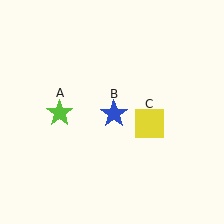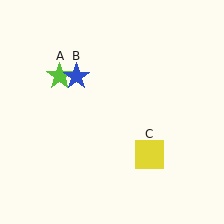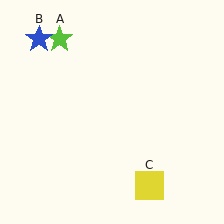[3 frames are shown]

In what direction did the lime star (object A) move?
The lime star (object A) moved up.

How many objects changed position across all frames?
3 objects changed position: lime star (object A), blue star (object B), yellow square (object C).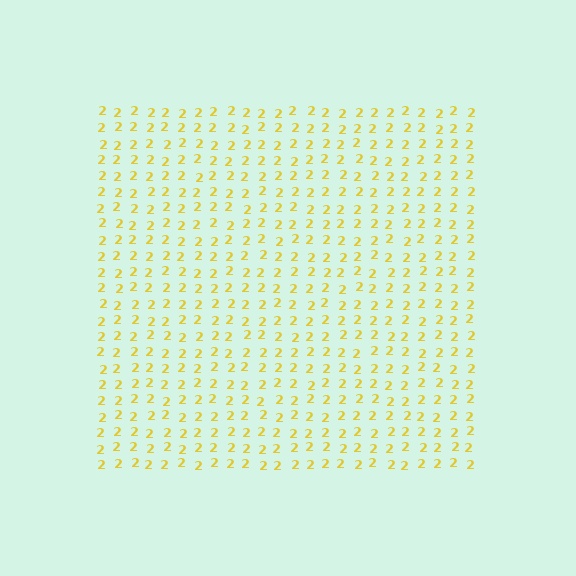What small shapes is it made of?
It is made of small digit 2's.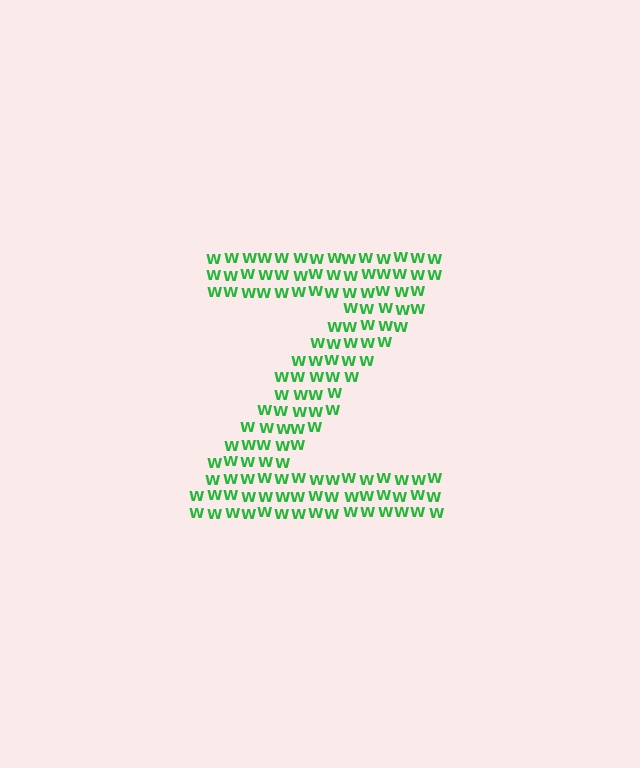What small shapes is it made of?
It is made of small letter W's.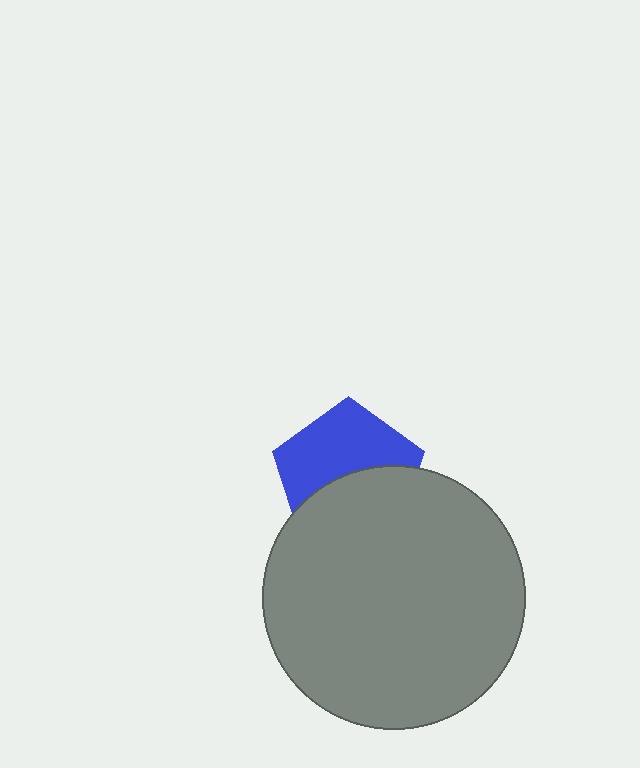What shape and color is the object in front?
The object in front is a gray circle.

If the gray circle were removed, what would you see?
You would see the complete blue pentagon.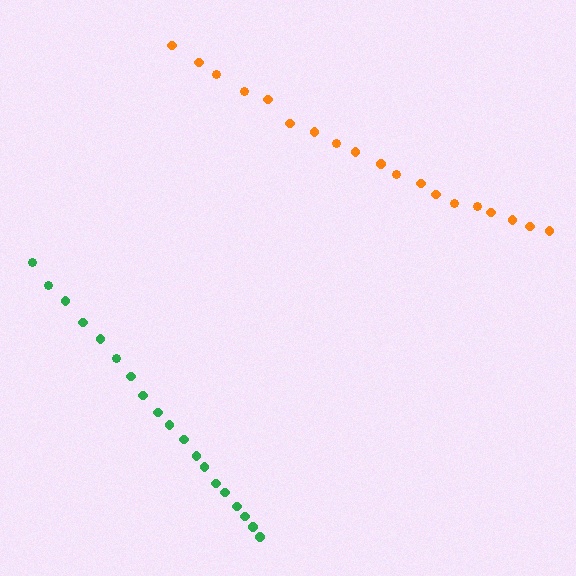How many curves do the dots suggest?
There are 2 distinct paths.